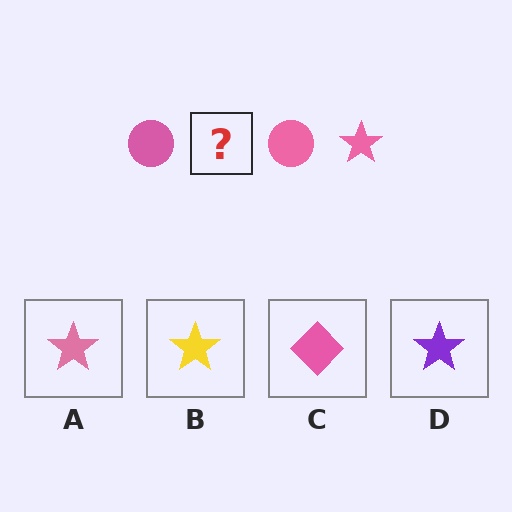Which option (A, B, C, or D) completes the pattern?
A.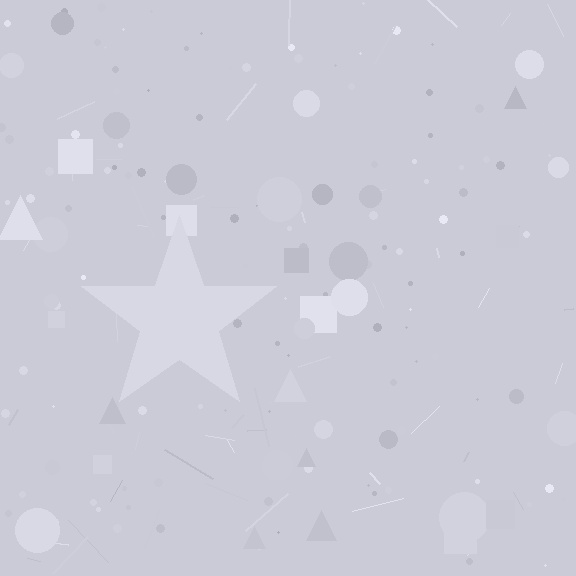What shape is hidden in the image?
A star is hidden in the image.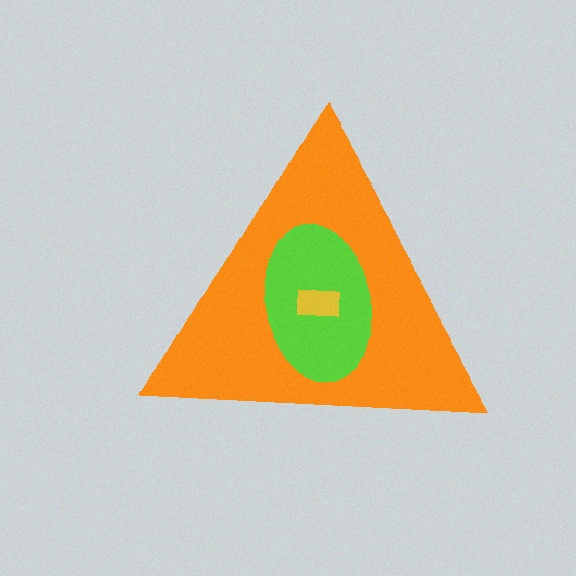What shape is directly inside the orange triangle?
The lime ellipse.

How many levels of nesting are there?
3.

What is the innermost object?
The yellow rectangle.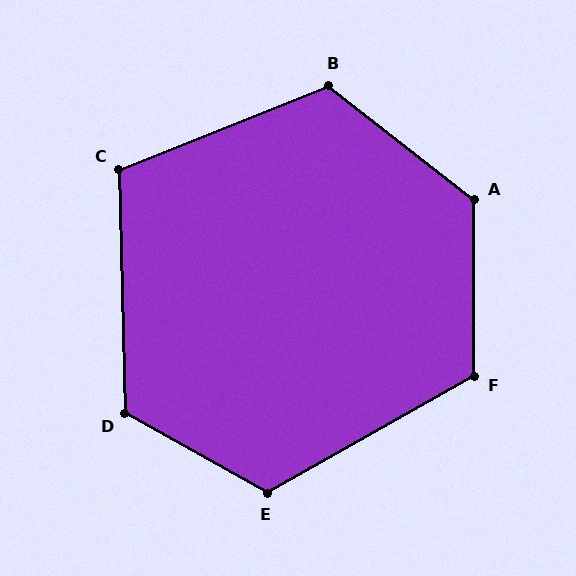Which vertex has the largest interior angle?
A, at approximately 128 degrees.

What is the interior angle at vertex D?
Approximately 120 degrees (obtuse).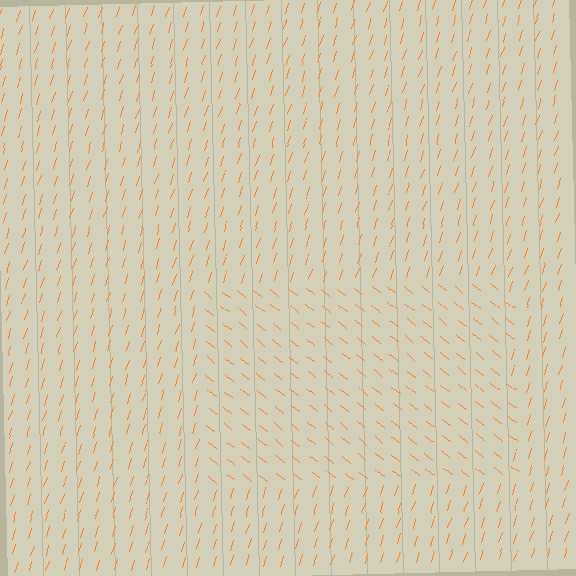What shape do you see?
I see a rectangle.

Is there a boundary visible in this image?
Yes, there is a texture boundary formed by a change in line orientation.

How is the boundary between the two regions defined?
The boundary is defined purely by a change in line orientation (approximately 69 degrees difference). All lines are the same color and thickness.